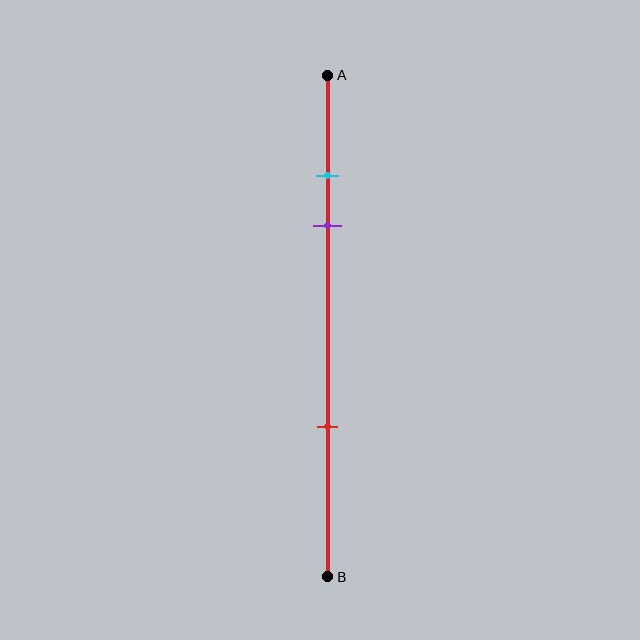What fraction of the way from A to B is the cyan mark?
The cyan mark is approximately 20% (0.2) of the way from A to B.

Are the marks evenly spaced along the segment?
No, the marks are not evenly spaced.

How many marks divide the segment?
There are 3 marks dividing the segment.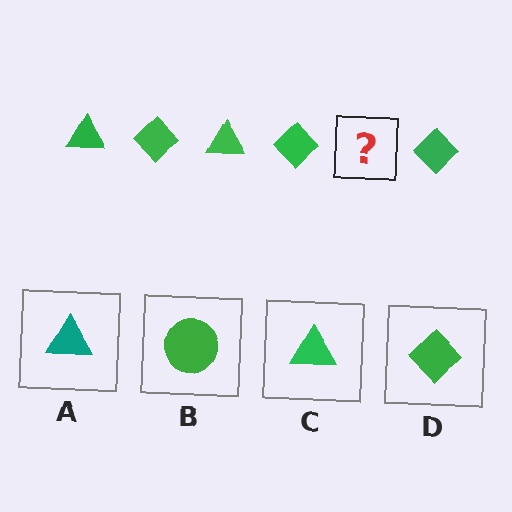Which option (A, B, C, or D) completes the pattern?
C.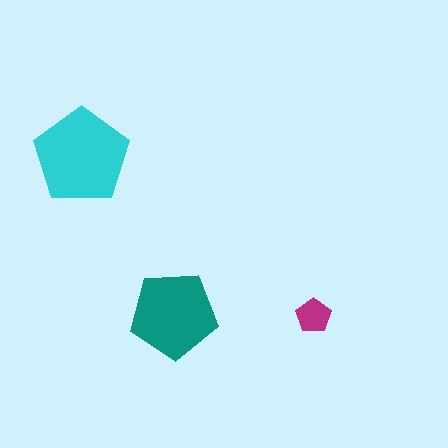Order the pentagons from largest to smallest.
the cyan one, the teal one, the magenta one.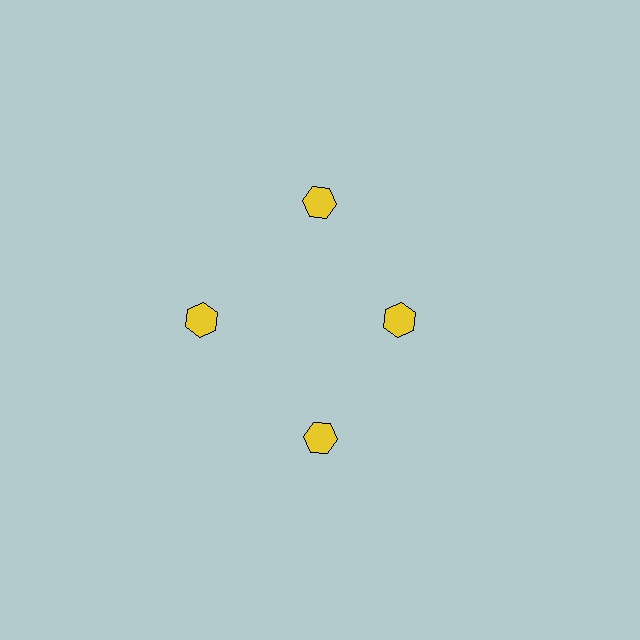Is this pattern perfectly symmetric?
No. The 4 yellow hexagons are arranged in a ring, but one element near the 3 o'clock position is pulled inward toward the center, breaking the 4-fold rotational symmetry.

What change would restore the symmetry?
The symmetry would be restored by moving it outward, back onto the ring so that all 4 hexagons sit at equal angles and equal distance from the center.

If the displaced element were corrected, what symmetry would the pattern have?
It would have 4-fold rotational symmetry — the pattern would map onto itself every 90 degrees.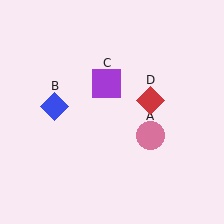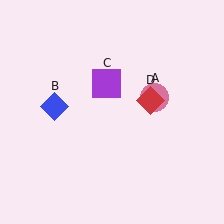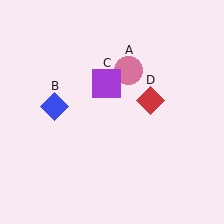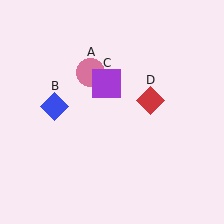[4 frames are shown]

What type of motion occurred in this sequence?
The pink circle (object A) rotated counterclockwise around the center of the scene.